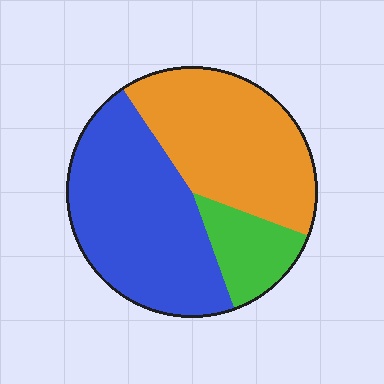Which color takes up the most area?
Blue, at roughly 45%.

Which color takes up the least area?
Green, at roughly 15%.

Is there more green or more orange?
Orange.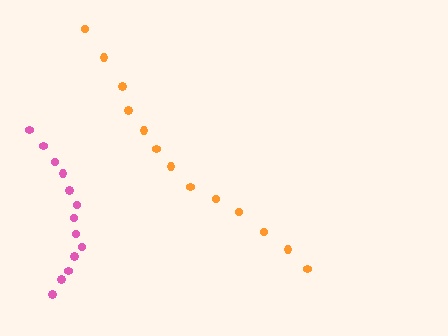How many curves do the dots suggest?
There are 2 distinct paths.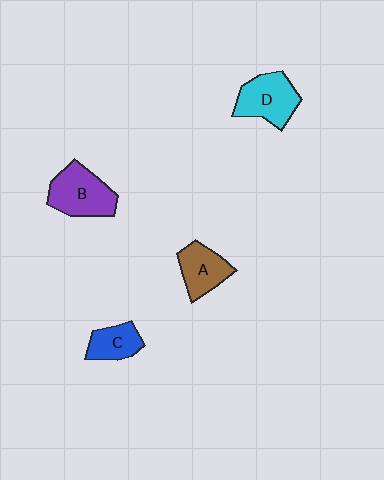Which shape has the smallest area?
Shape C (blue).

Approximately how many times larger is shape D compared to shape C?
Approximately 1.6 times.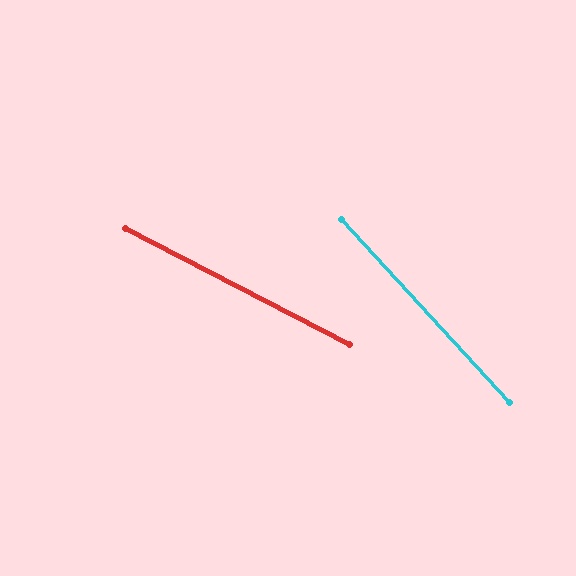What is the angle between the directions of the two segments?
Approximately 20 degrees.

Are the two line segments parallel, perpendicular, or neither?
Neither parallel nor perpendicular — they differ by about 20°.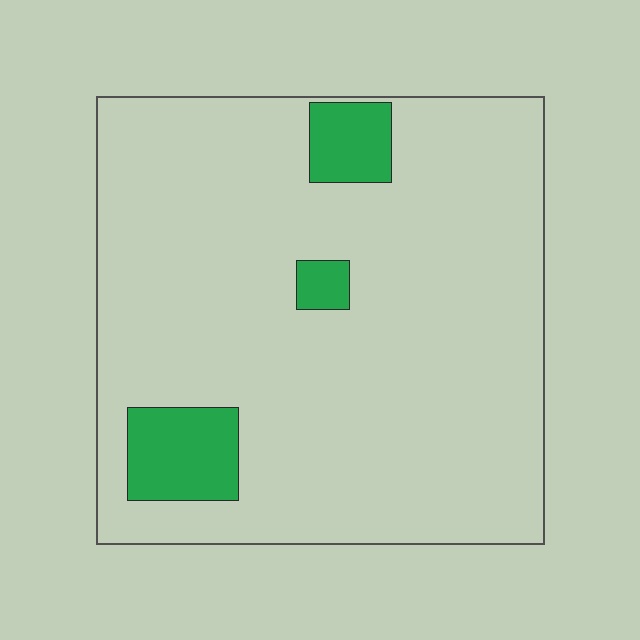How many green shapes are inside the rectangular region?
3.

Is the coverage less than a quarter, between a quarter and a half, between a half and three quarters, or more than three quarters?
Less than a quarter.